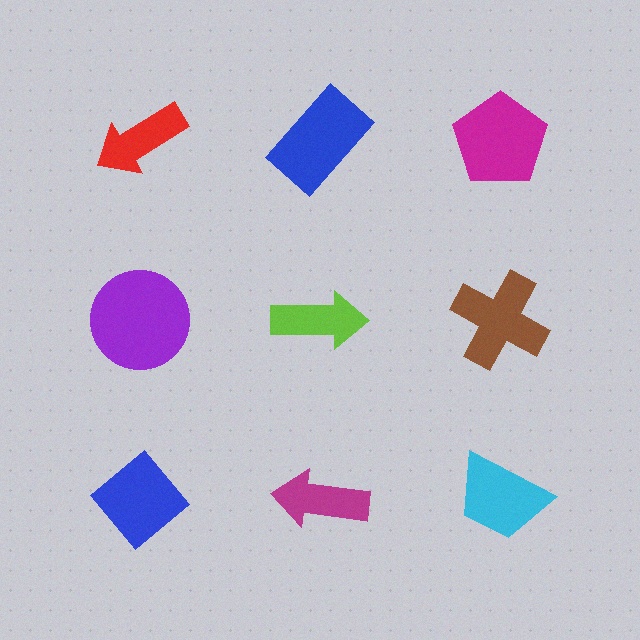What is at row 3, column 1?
A blue diamond.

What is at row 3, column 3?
A cyan trapezoid.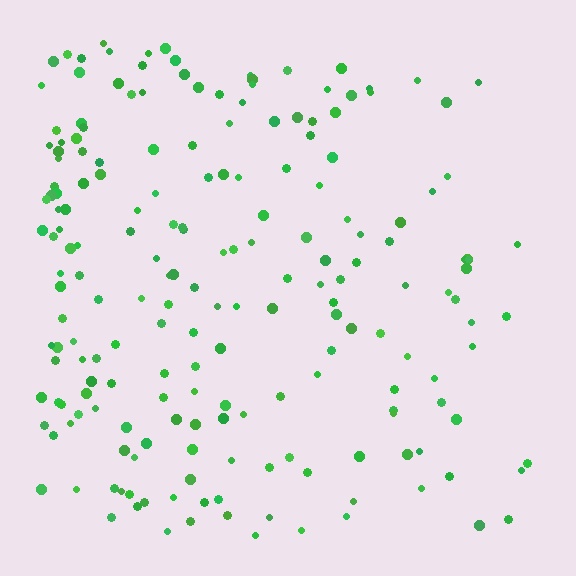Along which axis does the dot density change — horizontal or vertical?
Horizontal.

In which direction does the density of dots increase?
From right to left, with the left side densest.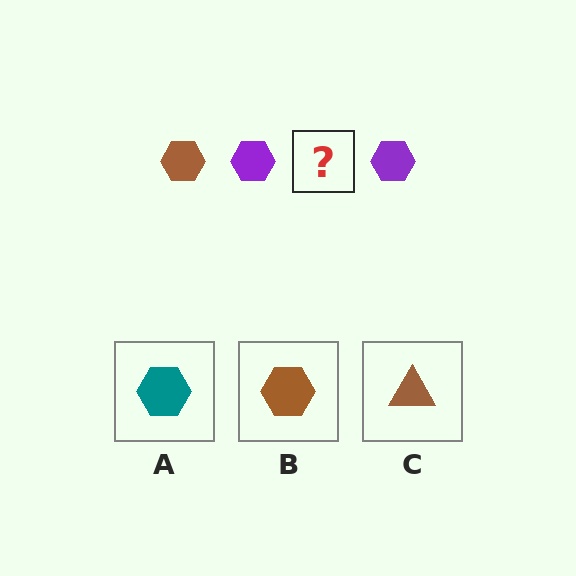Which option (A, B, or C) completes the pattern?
B.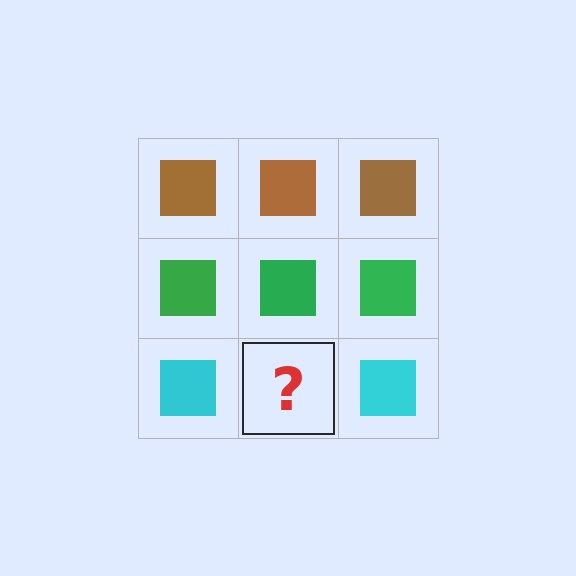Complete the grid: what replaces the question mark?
The question mark should be replaced with a cyan square.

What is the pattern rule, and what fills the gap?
The rule is that each row has a consistent color. The gap should be filled with a cyan square.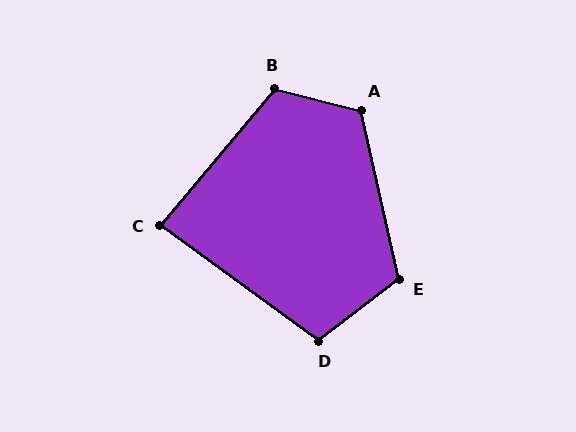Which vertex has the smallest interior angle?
C, at approximately 86 degrees.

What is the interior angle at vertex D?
Approximately 107 degrees (obtuse).